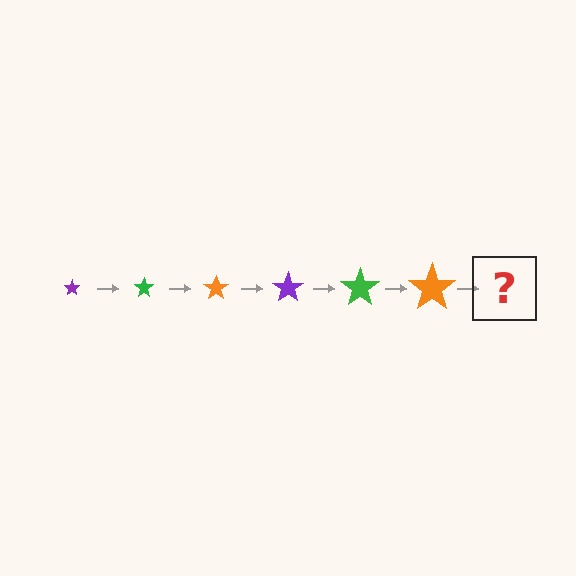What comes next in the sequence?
The next element should be a purple star, larger than the previous one.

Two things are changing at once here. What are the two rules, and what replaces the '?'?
The two rules are that the star grows larger each step and the color cycles through purple, green, and orange. The '?' should be a purple star, larger than the previous one.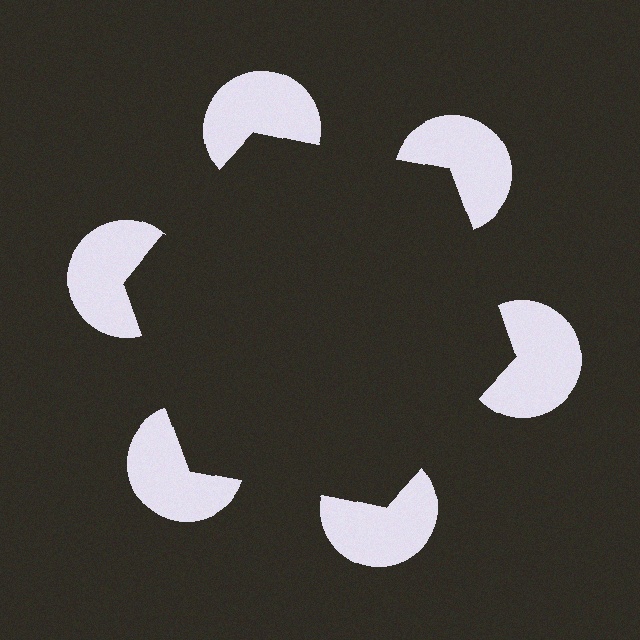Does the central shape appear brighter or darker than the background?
It typically appears slightly darker than the background, even though no actual brightness change is drawn.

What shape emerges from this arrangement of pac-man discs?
An illusory hexagon — its edges are inferred from the aligned wedge cuts in the pac-man discs, not physically drawn.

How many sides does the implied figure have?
6 sides.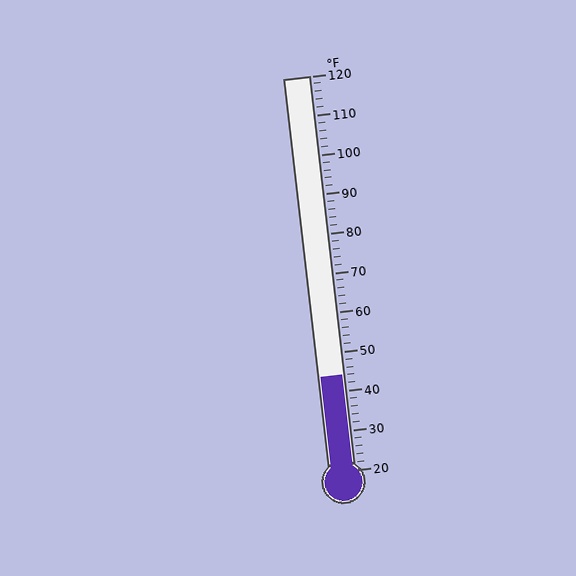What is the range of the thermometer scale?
The thermometer scale ranges from 20°F to 120°F.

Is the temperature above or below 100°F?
The temperature is below 100°F.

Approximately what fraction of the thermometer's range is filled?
The thermometer is filled to approximately 25% of its range.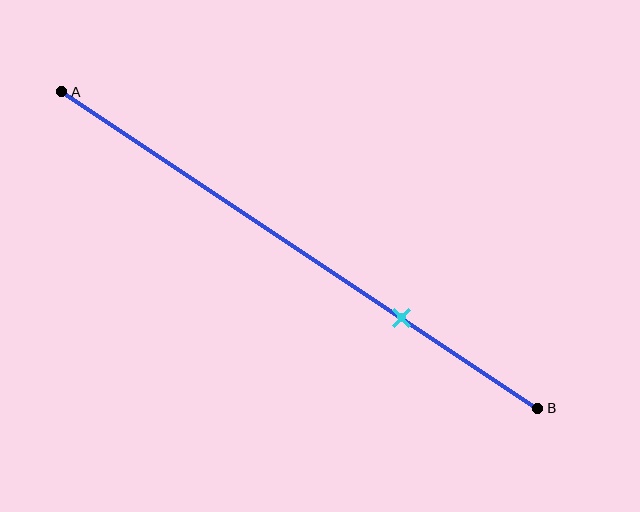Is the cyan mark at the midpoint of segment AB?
No, the mark is at about 70% from A, not at the 50% midpoint.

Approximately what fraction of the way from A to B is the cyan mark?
The cyan mark is approximately 70% of the way from A to B.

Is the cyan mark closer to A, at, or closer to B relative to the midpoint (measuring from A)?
The cyan mark is closer to point B than the midpoint of segment AB.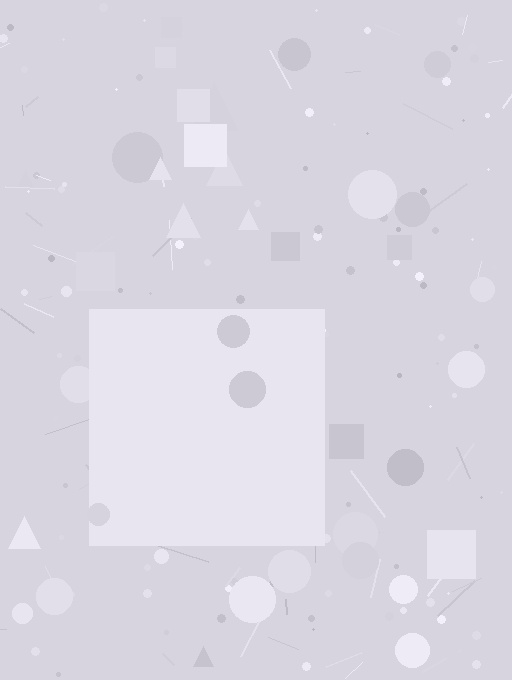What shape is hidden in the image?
A square is hidden in the image.